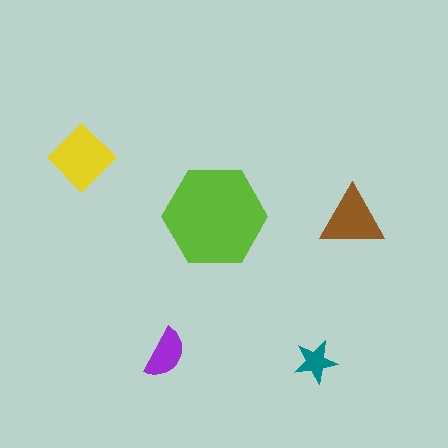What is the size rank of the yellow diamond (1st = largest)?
2nd.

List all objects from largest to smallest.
The lime hexagon, the yellow diamond, the brown triangle, the purple semicircle, the teal star.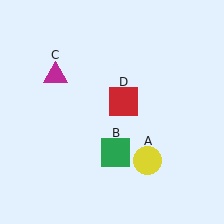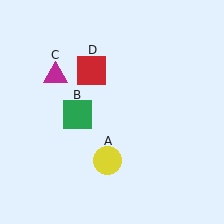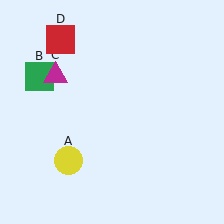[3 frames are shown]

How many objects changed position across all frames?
3 objects changed position: yellow circle (object A), green square (object B), red square (object D).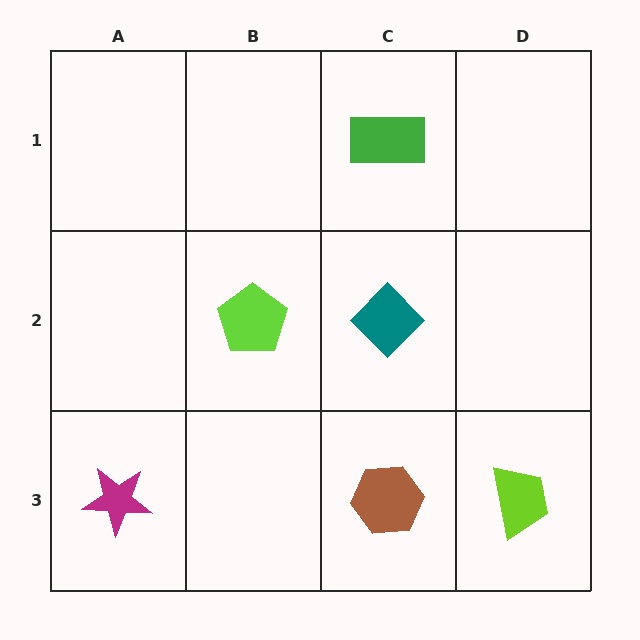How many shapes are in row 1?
1 shape.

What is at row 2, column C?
A teal diamond.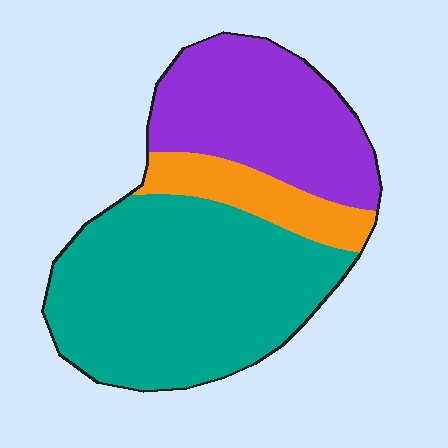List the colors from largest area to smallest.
From largest to smallest: teal, purple, orange.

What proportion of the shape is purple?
Purple takes up about one third (1/3) of the shape.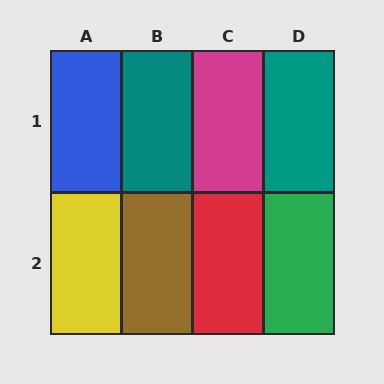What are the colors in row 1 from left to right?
Blue, teal, magenta, teal.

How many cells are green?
1 cell is green.